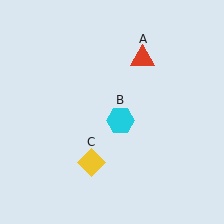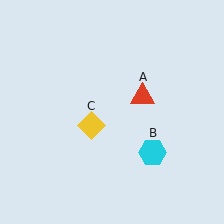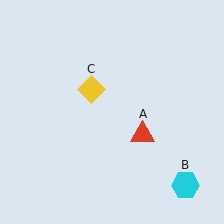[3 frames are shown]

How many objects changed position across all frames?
3 objects changed position: red triangle (object A), cyan hexagon (object B), yellow diamond (object C).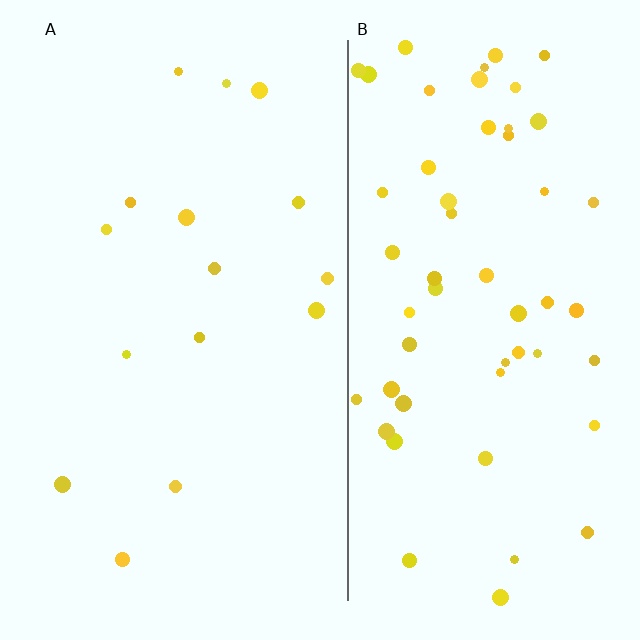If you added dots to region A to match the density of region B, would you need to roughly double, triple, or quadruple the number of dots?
Approximately quadruple.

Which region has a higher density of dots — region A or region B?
B (the right).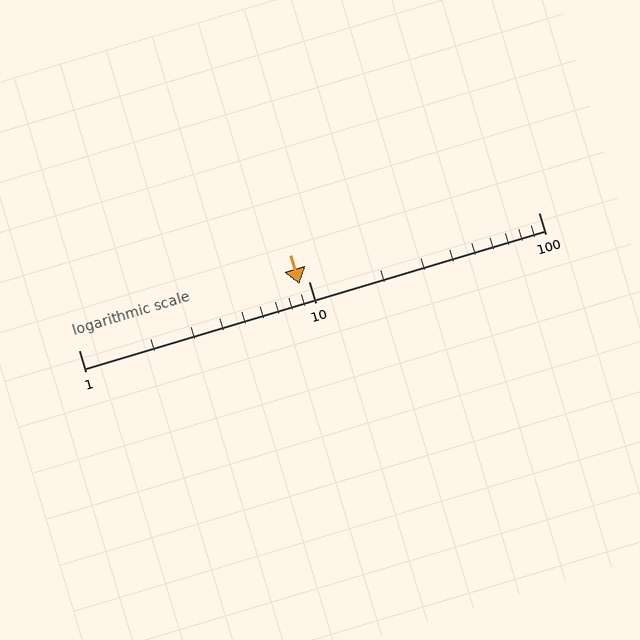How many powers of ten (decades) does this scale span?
The scale spans 2 decades, from 1 to 100.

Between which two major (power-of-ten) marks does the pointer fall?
The pointer is between 1 and 10.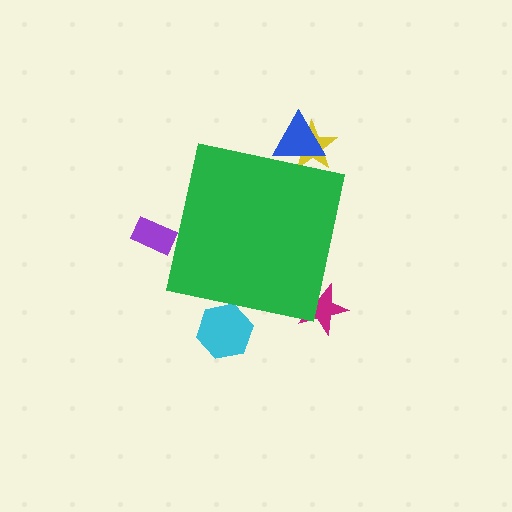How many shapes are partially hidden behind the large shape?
5 shapes are partially hidden.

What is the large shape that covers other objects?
A green square.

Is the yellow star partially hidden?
Yes, the yellow star is partially hidden behind the green square.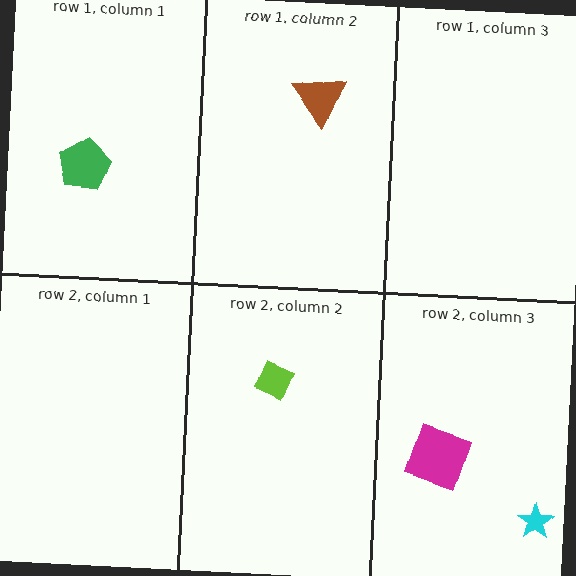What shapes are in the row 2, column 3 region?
The cyan star, the magenta square.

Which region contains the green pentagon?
The row 1, column 1 region.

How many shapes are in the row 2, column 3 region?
2.